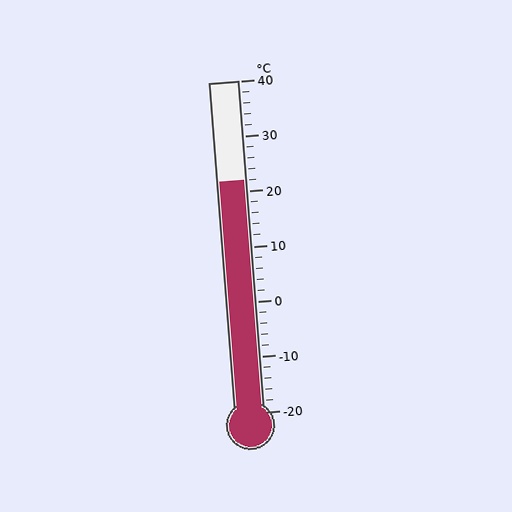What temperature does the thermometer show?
The thermometer shows approximately 22°C.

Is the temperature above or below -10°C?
The temperature is above -10°C.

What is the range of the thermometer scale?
The thermometer scale ranges from -20°C to 40°C.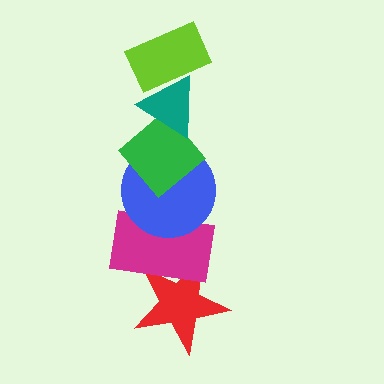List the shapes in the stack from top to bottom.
From top to bottom: the lime rectangle, the teal triangle, the green diamond, the blue circle, the magenta rectangle, the red star.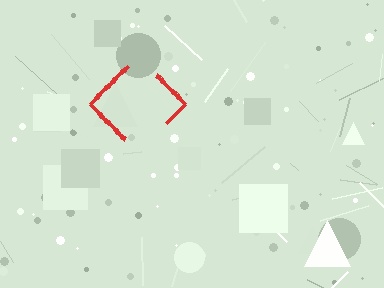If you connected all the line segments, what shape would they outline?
They would outline a diamond.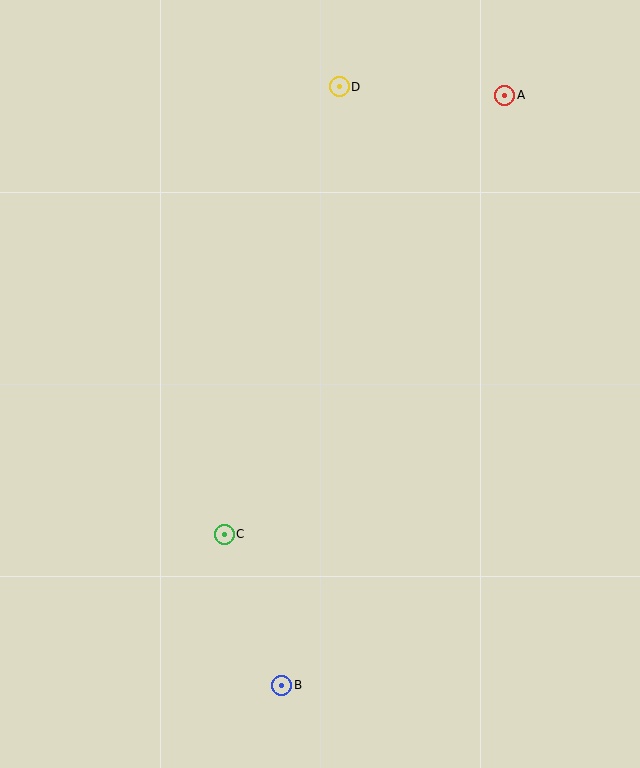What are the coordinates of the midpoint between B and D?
The midpoint between B and D is at (311, 386).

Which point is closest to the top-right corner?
Point A is closest to the top-right corner.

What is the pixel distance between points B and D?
The distance between B and D is 601 pixels.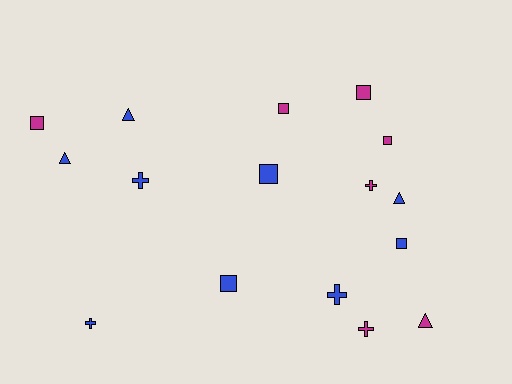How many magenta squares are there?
There are 4 magenta squares.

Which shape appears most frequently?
Square, with 7 objects.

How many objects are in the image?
There are 16 objects.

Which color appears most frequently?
Blue, with 9 objects.